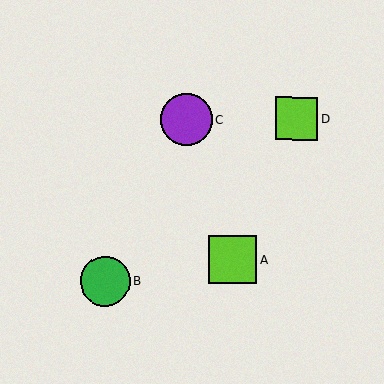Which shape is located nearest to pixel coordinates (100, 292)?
The green circle (labeled B) at (105, 281) is nearest to that location.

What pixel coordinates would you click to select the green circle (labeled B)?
Click at (105, 281) to select the green circle B.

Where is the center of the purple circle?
The center of the purple circle is at (187, 120).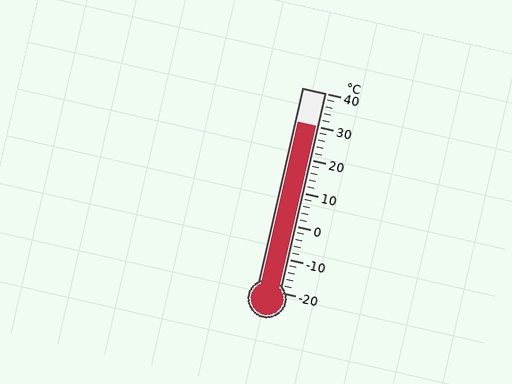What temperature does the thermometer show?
The thermometer shows approximately 30°C.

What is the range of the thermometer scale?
The thermometer scale ranges from -20°C to 40°C.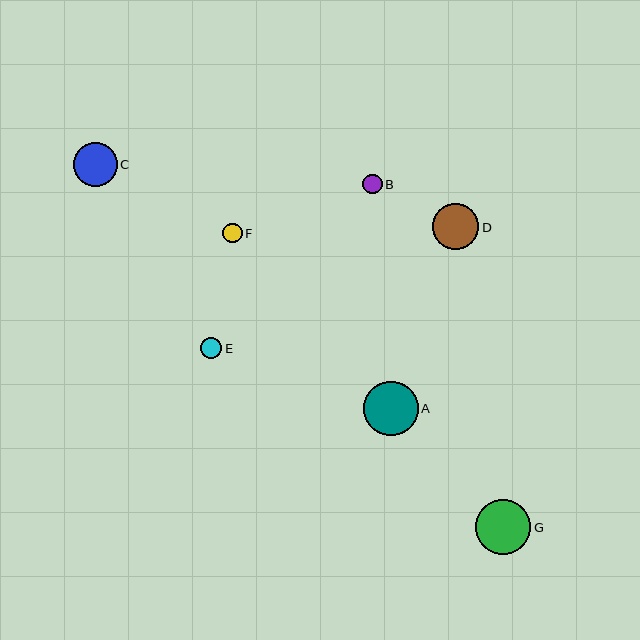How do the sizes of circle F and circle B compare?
Circle F and circle B are approximately the same size.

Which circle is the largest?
Circle G is the largest with a size of approximately 55 pixels.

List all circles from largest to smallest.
From largest to smallest: G, A, D, C, E, F, B.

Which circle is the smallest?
Circle B is the smallest with a size of approximately 19 pixels.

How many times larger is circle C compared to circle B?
Circle C is approximately 2.3 times the size of circle B.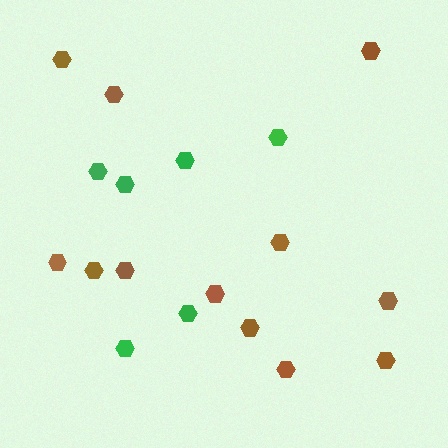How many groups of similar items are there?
There are 2 groups: one group of brown hexagons (12) and one group of green hexagons (6).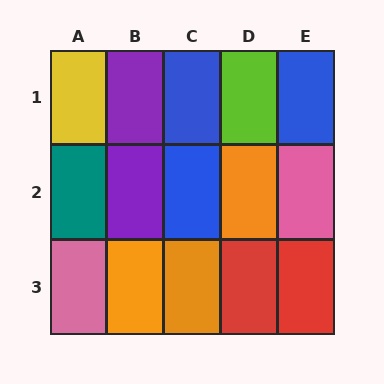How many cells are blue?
3 cells are blue.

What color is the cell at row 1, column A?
Yellow.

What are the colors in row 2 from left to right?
Teal, purple, blue, orange, pink.